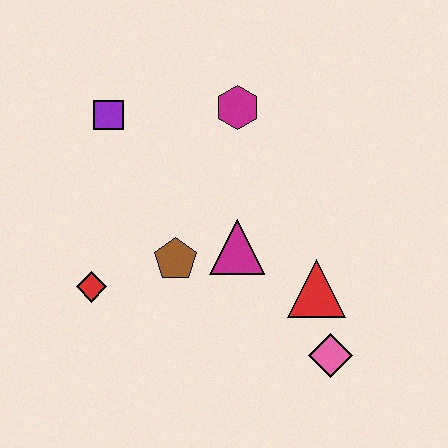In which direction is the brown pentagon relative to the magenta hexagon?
The brown pentagon is below the magenta hexagon.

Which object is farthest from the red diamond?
The pink diamond is farthest from the red diamond.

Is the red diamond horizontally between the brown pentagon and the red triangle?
No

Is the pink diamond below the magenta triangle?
Yes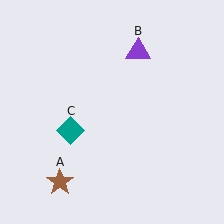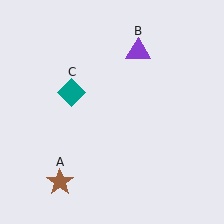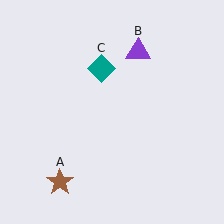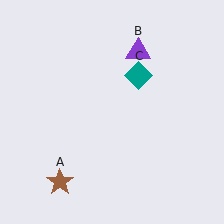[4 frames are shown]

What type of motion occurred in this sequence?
The teal diamond (object C) rotated clockwise around the center of the scene.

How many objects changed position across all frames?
1 object changed position: teal diamond (object C).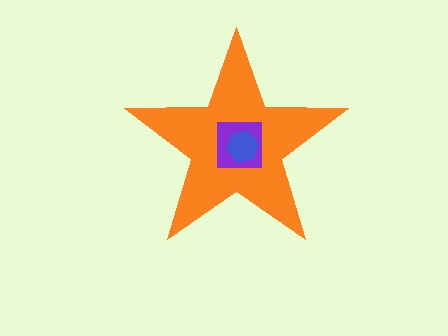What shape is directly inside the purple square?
The blue hexagon.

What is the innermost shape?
The blue hexagon.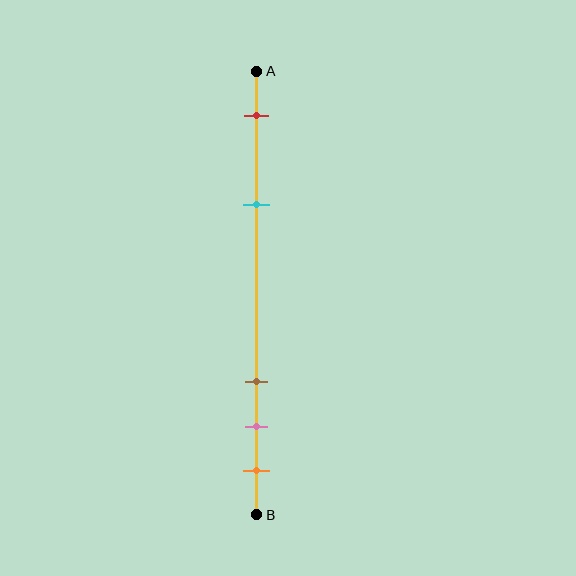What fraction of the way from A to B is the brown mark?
The brown mark is approximately 70% (0.7) of the way from A to B.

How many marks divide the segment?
There are 5 marks dividing the segment.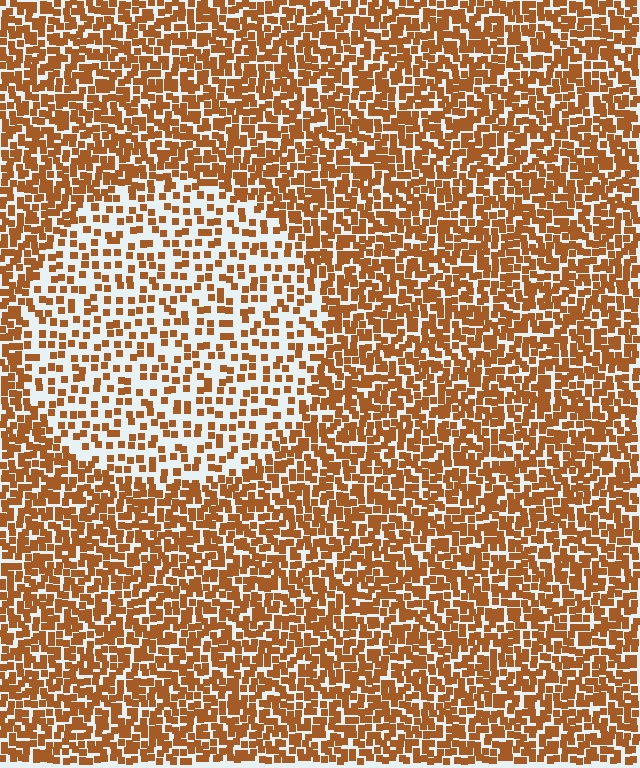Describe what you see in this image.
The image contains small brown elements arranged at two different densities. A circle-shaped region is visible where the elements are less densely packed than the surrounding area.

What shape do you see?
I see a circle.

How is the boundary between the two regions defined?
The boundary is defined by a change in element density (approximately 2.1x ratio). All elements are the same color, size, and shape.